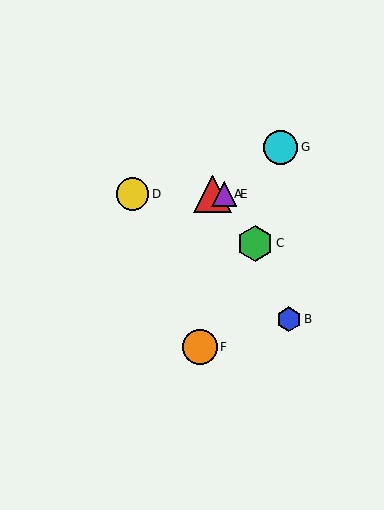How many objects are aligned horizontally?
3 objects (A, D, E) are aligned horizontally.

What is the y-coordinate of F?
Object F is at y≈347.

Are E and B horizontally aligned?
No, E is at y≈194 and B is at y≈319.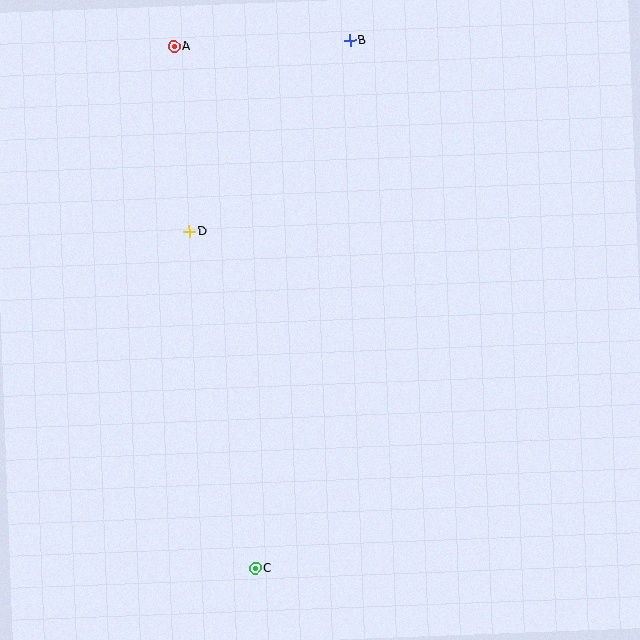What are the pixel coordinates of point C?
Point C is at (255, 568).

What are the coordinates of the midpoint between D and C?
The midpoint between D and C is at (222, 400).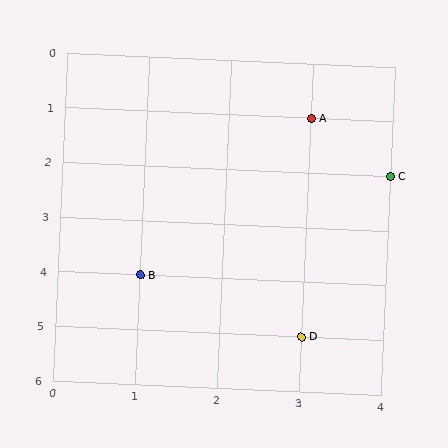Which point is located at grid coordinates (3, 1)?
Point A is at (3, 1).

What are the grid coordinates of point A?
Point A is at grid coordinates (3, 1).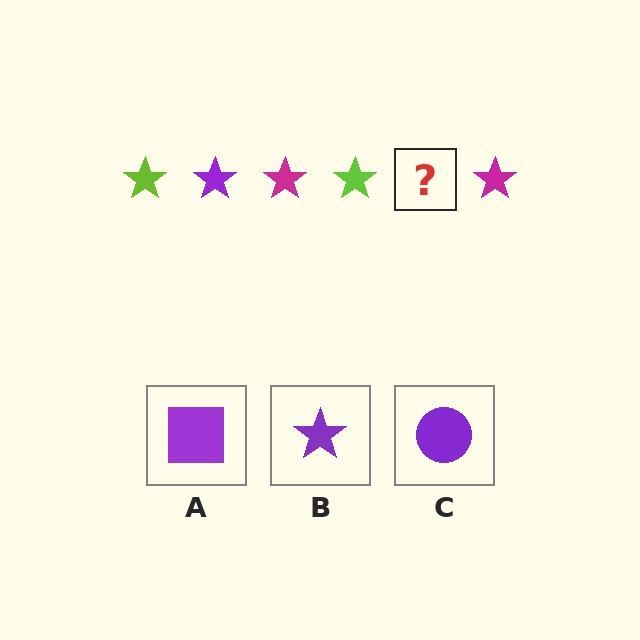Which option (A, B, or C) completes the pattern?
B.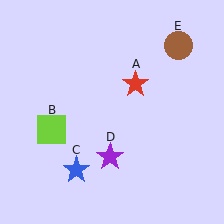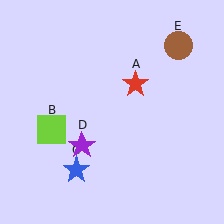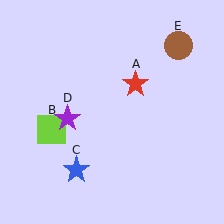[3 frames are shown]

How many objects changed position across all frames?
1 object changed position: purple star (object D).